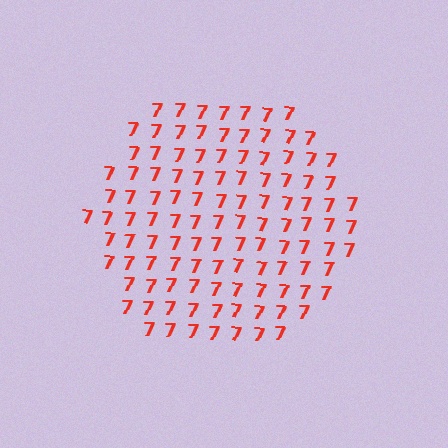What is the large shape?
The large shape is a hexagon.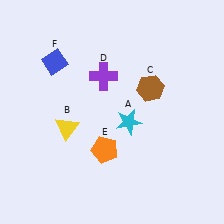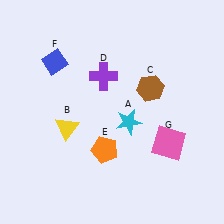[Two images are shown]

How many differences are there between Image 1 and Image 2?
There is 1 difference between the two images.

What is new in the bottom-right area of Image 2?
A pink square (G) was added in the bottom-right area of Image 2.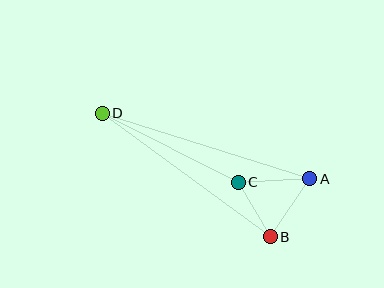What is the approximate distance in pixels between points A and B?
The distance between A and B is approximately 70 pixels.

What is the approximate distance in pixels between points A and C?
The distance between A and C is approximately 72 pixels.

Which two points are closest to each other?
Points B and C are closest to each other.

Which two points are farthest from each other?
Points A and D are farthest from each other.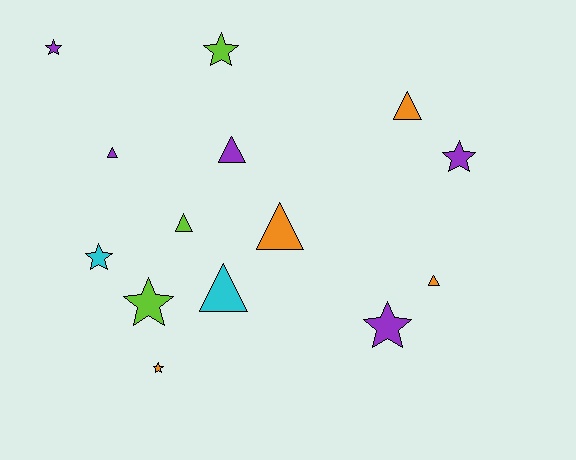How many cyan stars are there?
There is 1 cyan star.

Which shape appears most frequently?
Triangle, with 7 objects.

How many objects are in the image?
There are 14 objects.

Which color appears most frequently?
Purple, with 5 objects.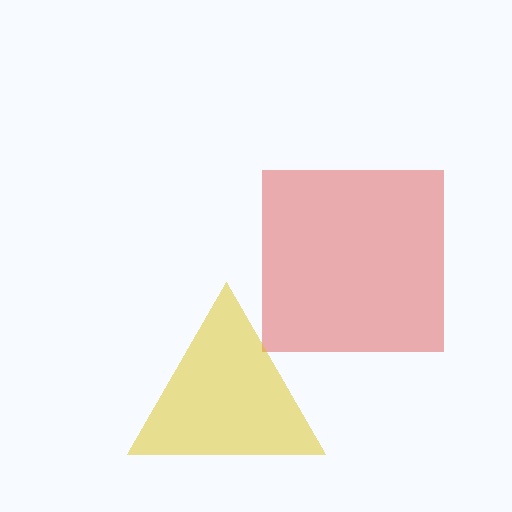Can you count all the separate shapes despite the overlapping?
Yes, there are 2 separate shapes.